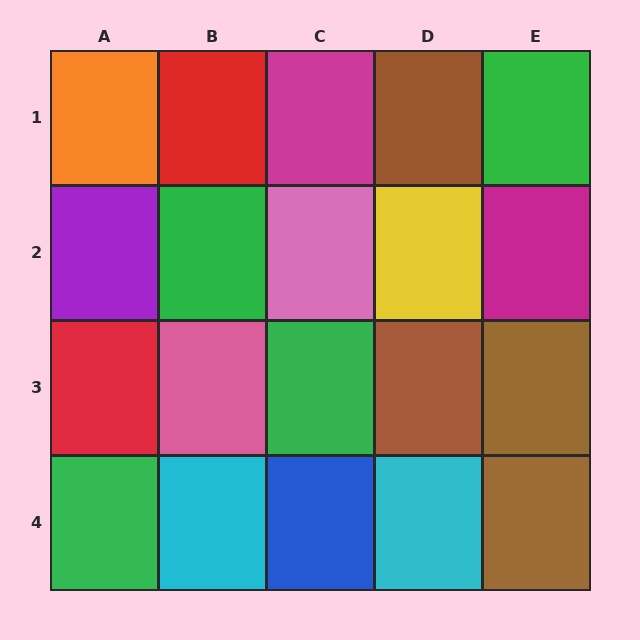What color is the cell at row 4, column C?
Blue.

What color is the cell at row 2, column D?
Yellow.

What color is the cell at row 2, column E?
Magenta.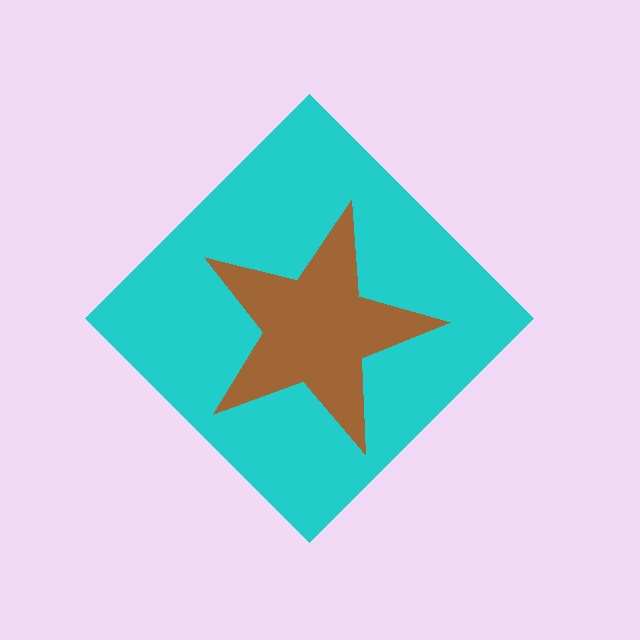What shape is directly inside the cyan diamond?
The brown star.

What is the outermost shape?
The cyan diamond.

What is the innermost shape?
The brown star.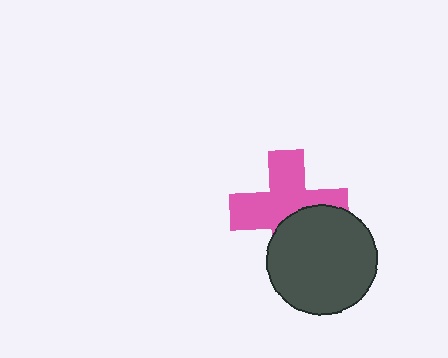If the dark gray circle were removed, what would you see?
You would see the complete pink cross.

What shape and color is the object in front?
The object in front is a dark gray circle.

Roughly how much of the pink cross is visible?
About half of it is visible (roughly 63%).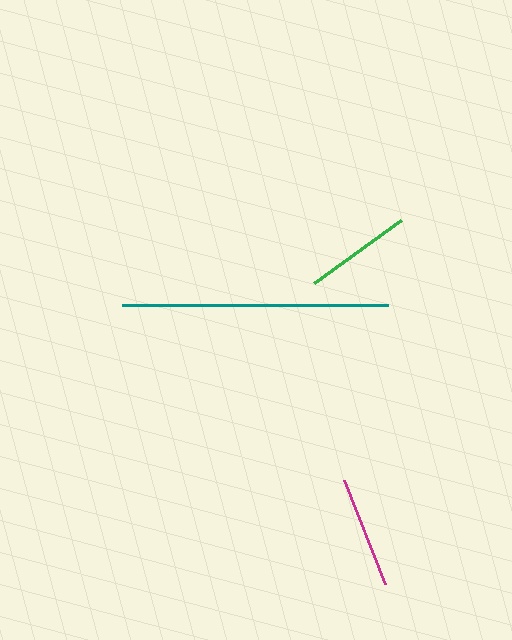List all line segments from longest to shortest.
From longest to shortest: teal, magenta, green.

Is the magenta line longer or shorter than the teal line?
The teal line is longer than the magenta line.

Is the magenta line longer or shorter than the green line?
The magenta line is longer than the green line.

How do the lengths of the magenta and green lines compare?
The magenta and green lines are approximately the same length.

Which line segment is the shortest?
The green line is the shortest at approximately 107 pixels.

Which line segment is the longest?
The teal line is the longest at approximately 266 pixels.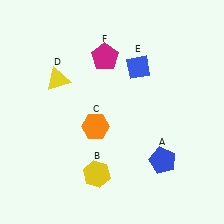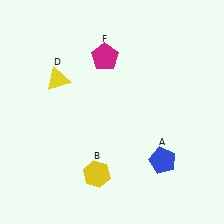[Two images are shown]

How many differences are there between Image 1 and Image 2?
There are 2 differences between the two images.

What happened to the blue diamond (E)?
The blue diamond (E) was removed in Image 2. It was in the top-right area of Image 1.